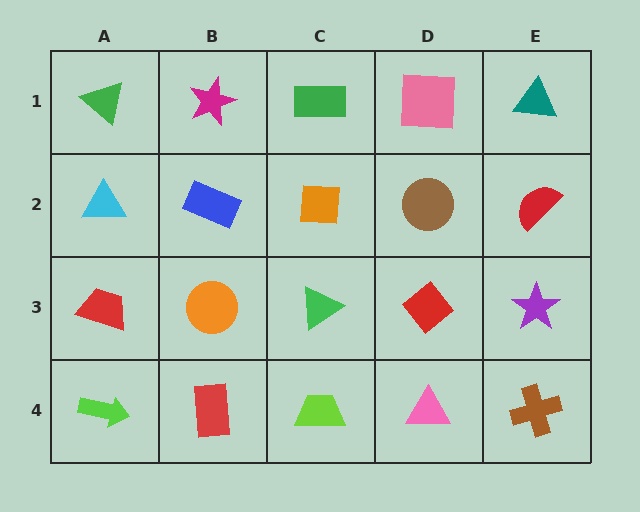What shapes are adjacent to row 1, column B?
A blue rectangle (row 2, column B), a green triangle (row 1, column A), a green rectangle (row 1, column C).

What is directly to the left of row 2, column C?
A blue rectangle.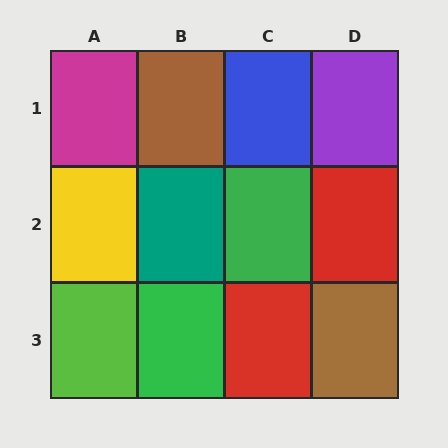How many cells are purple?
1 cell is purple.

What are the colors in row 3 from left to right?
Lime, green, red, brown.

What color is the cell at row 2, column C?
Green.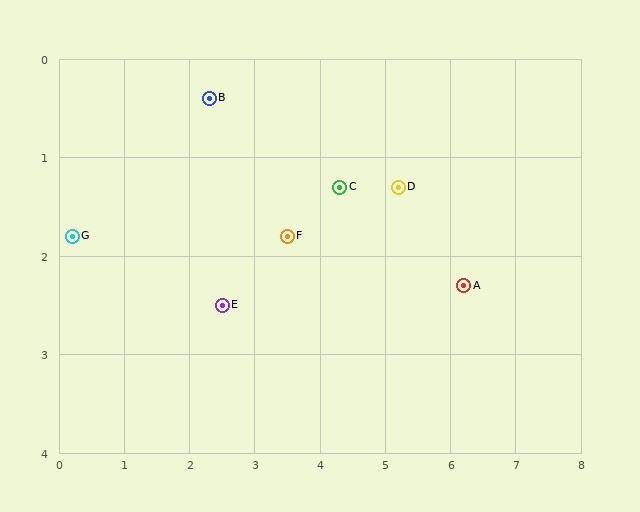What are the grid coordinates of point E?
Point E is at approximately (2.5, 2.5).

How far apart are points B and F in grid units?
Points B and F are about 1.8 grid units apart.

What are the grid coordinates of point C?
Point C is at approximately (4.3, 1.3).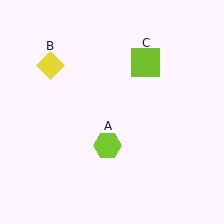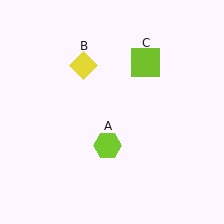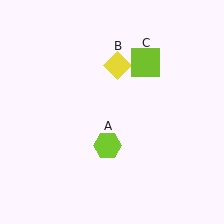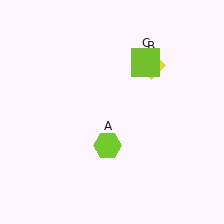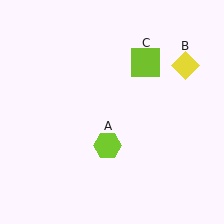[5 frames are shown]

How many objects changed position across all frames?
1 object changed position: yellow diamond (object B).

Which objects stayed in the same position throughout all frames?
Lime hexagon (object A) and lime square (object C) remained stationary.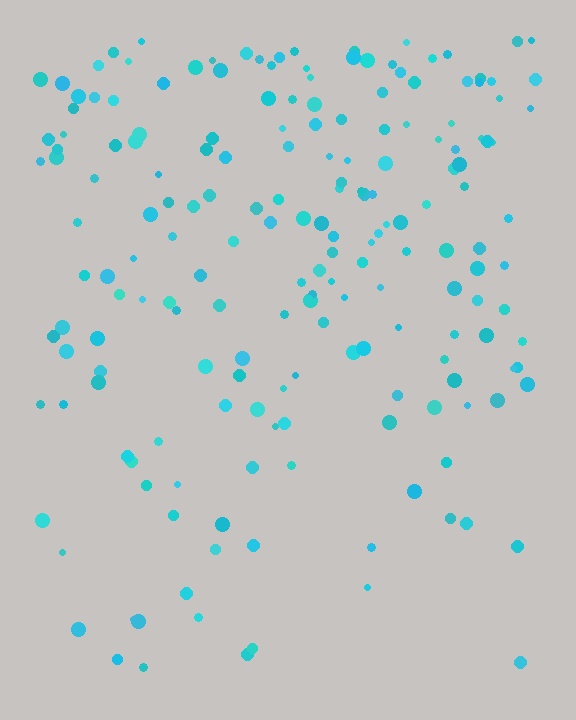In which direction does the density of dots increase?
From bottom to top, with the top side densest.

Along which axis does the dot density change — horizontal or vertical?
Vertical.